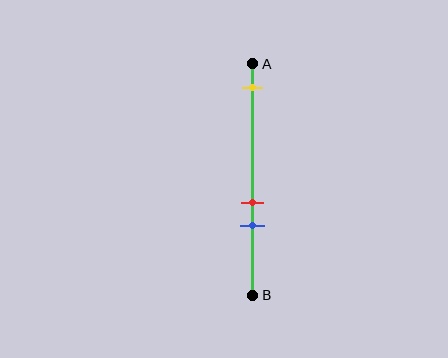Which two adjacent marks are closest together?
The red and blue marks are the closest adjacent pair.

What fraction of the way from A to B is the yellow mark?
The yellow mark is approximately 10% (0.1) of the way from A to B.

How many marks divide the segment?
There are 3 marks dividing the segment.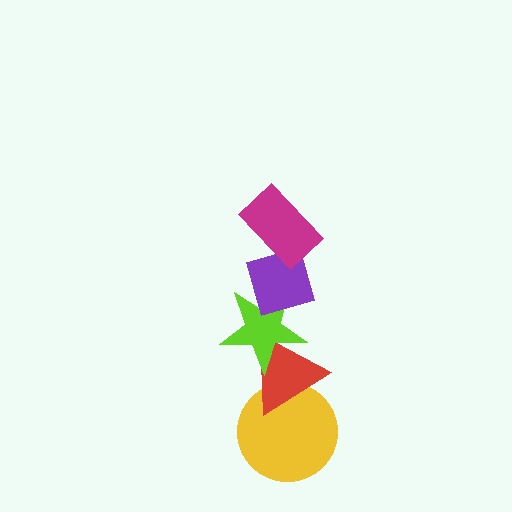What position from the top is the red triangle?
The red triangle is 4th from the top.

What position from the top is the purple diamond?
The purple diamond is 2nd from the top.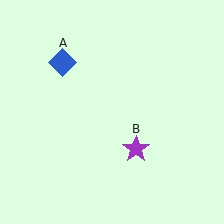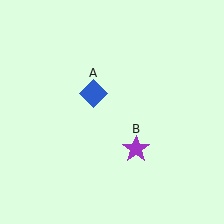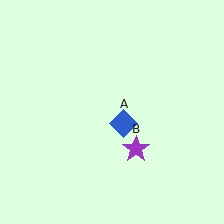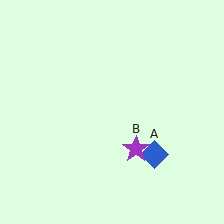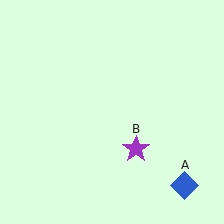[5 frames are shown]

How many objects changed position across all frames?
1 object changed position: blue diamond (object A).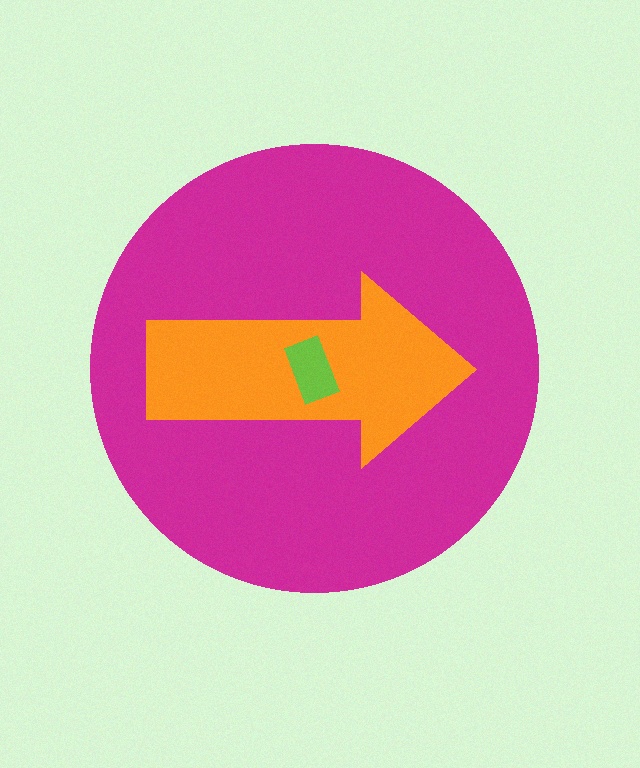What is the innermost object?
The lime rectangle.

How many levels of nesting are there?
3.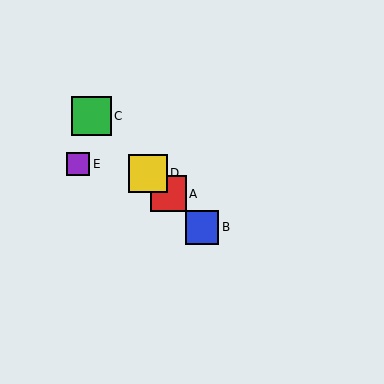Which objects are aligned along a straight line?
Objects A, B, C, D are aligned along a straight line.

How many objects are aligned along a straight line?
4 objects (A, B, C, D) are aligned along a straight line.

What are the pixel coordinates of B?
Object B is at (202, 227).